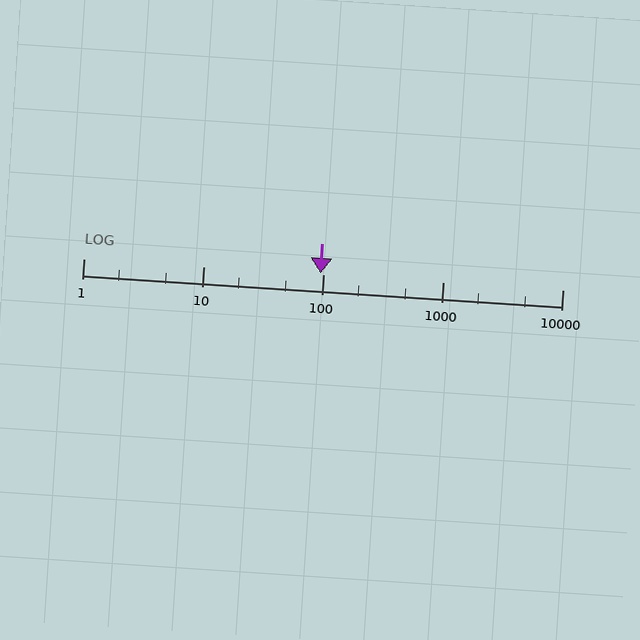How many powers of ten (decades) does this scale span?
The scale spans 4 decades, from 1 to 10000.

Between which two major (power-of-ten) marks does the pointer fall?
The pointer is between 10 and 100.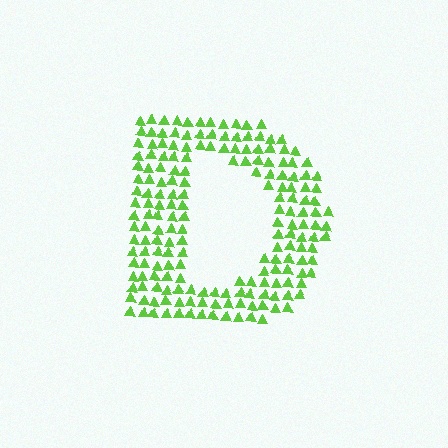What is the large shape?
The large shape is the letter D.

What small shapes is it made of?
It is made of small triangles.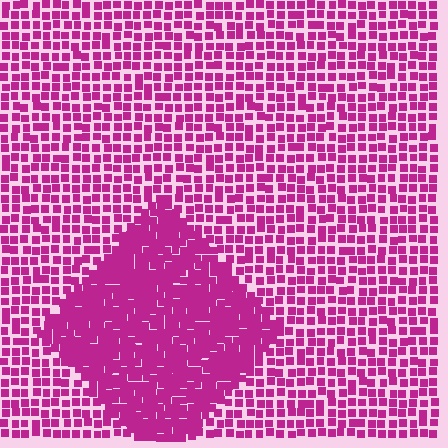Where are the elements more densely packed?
The elements are more densely packed inside the diamond boundary.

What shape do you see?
I see a diamond.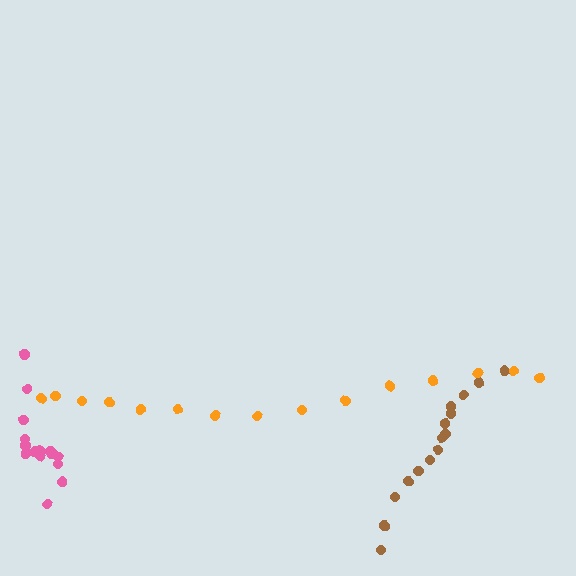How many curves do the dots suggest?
There are 3 distinct paths.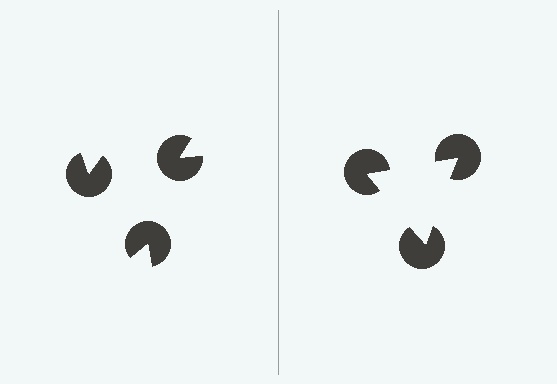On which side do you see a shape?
An illusory triangle appears on the right side. On the left side the wedge cuts are rotated, so no coherent shape forms.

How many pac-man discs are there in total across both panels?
6 — 3 on each side.